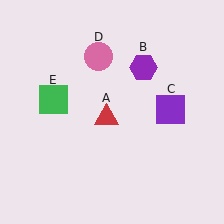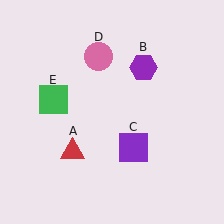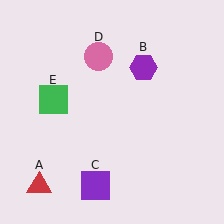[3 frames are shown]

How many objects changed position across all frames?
2 objects changed position: red triangle (object A), purple square (object C).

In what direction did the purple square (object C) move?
The purple square (object C) moved down and to the left.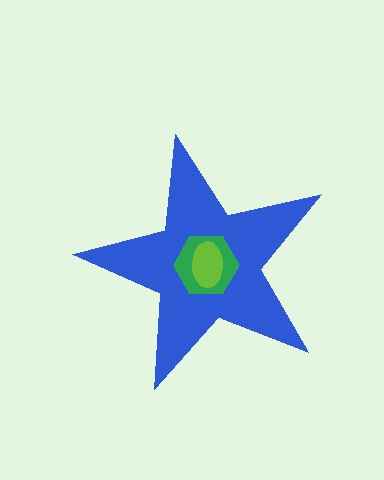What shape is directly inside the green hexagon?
The lime ellipse.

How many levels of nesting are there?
3.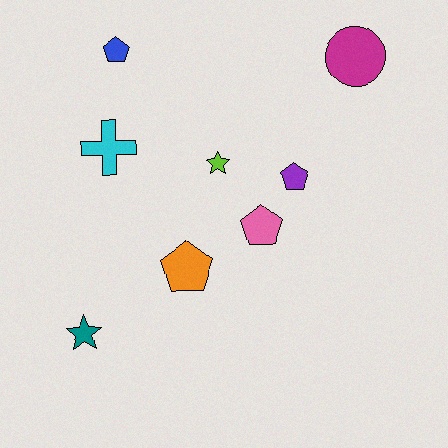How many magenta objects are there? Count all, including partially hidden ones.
There is 1 magenta object.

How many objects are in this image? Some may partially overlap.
There are 8 objects.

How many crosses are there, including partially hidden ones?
There is 1 cross.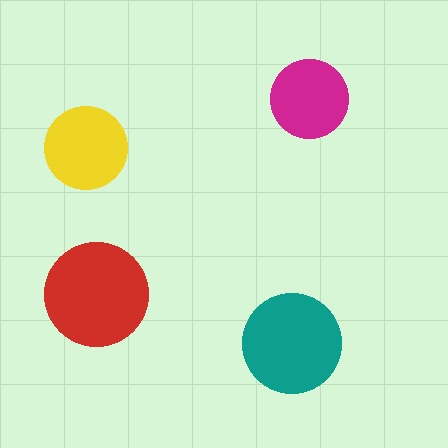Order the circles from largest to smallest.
the red one, the teal one, the yellow one, the magenta one.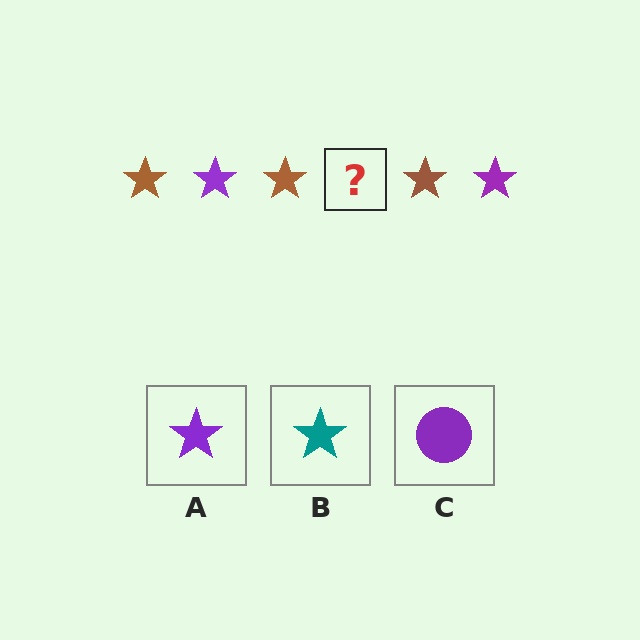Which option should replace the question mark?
Option A.